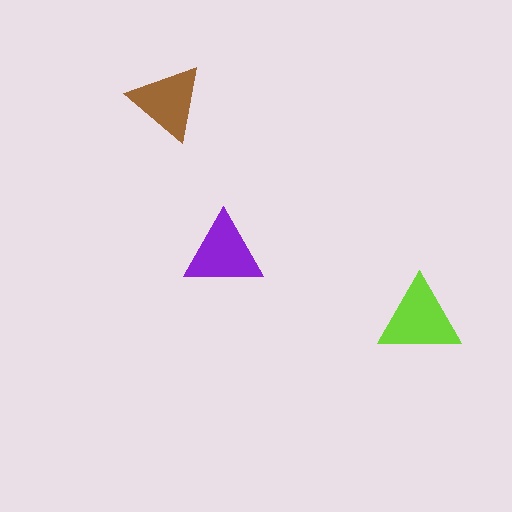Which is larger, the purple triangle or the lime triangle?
The lime one.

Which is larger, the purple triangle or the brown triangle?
The purple one.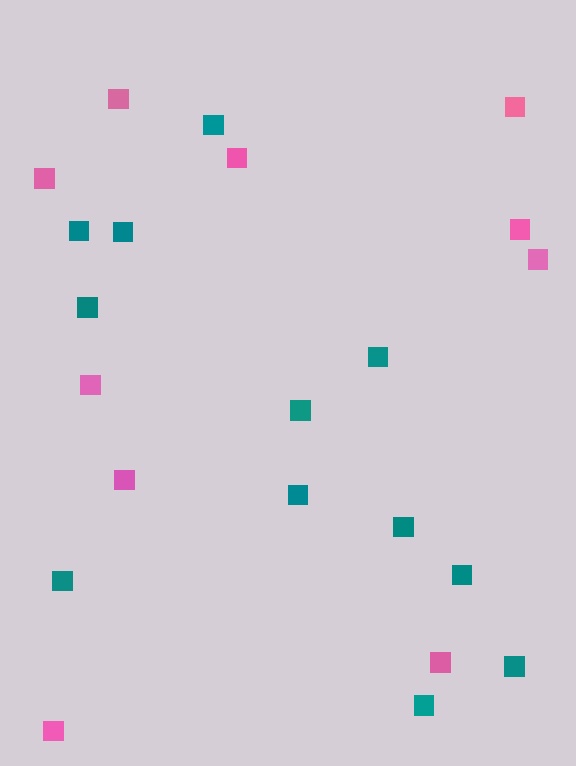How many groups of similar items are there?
There are 2 groups: one group of teal squares (12) and one group of pink squares (10).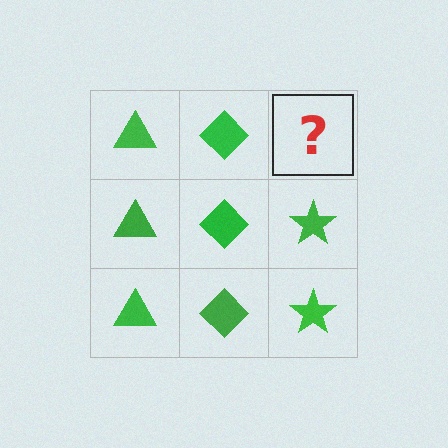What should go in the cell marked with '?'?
The missing cell should contain a green star.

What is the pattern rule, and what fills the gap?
The rule is that each column has a consistent shape. The gap should be filled with a green star.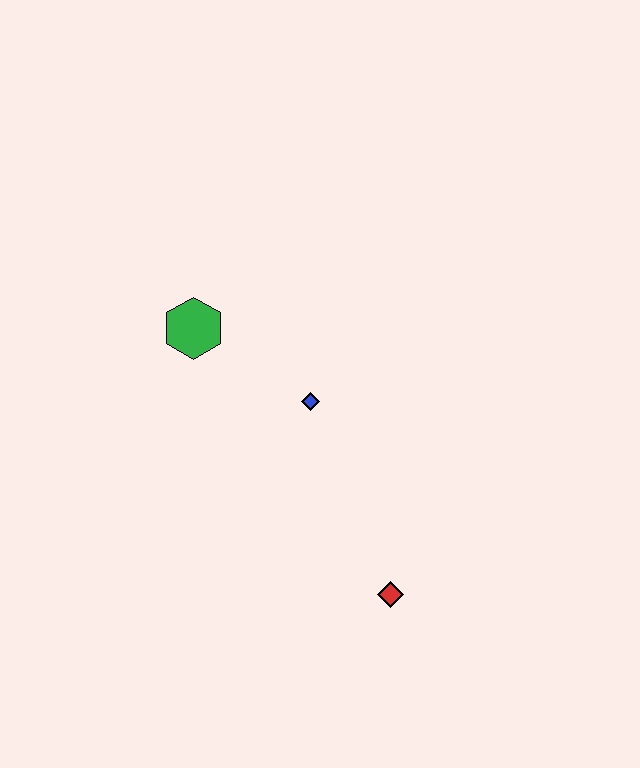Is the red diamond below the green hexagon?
Yes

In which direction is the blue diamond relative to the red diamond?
The blue diamond is above the red diamond.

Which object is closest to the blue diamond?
The green hexagon is closest to the blue diamond.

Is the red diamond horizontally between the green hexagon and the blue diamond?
No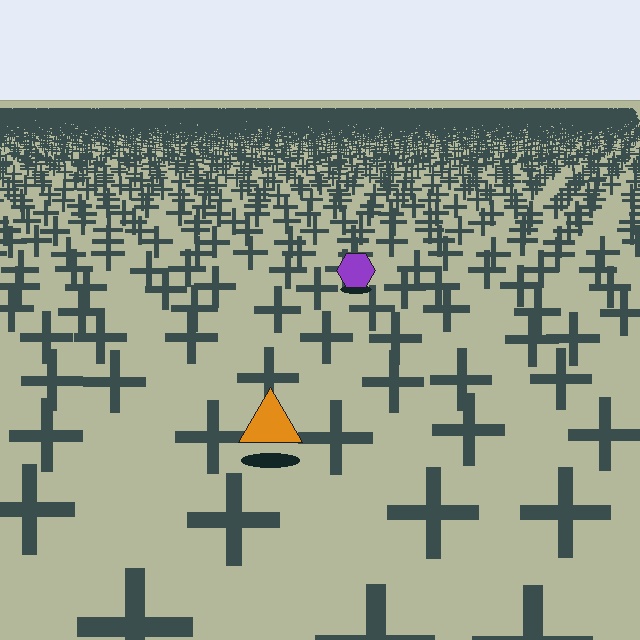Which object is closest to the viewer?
The orange triangle is closest. The texture marks near it are larger and more spread out.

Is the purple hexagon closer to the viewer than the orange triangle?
No. The orange triangle is closer — you can tell from the texture gradient: the ground texture is coarser near it.